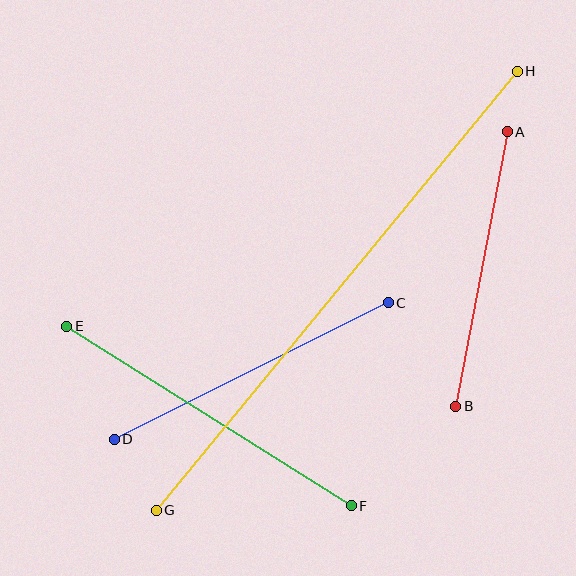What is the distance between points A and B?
The distance is approximately 279 pixels.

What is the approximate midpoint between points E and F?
The midpoint is at approximately (209, 416) pixels.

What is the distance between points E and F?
The distance is approximately 337 pixels.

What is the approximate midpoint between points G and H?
The midpoint is at approximately (337, 291) pixels.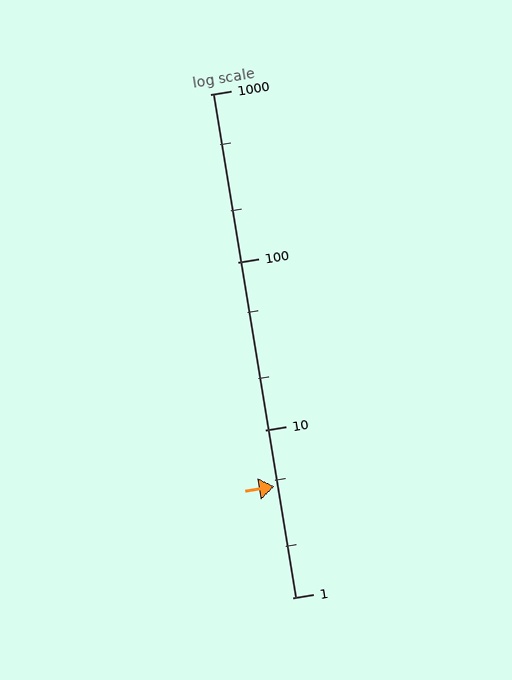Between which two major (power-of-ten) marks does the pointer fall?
The pointer is between 1 and 10.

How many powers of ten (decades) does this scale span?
The scale spans 3 decades, from 1 to 1000.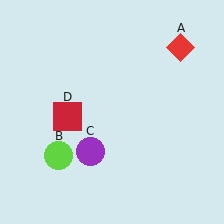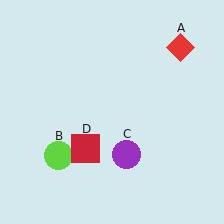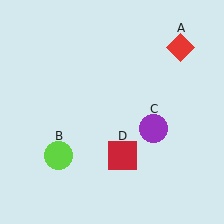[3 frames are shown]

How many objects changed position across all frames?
2 objects changed position: purple circle (object C), red square (object D).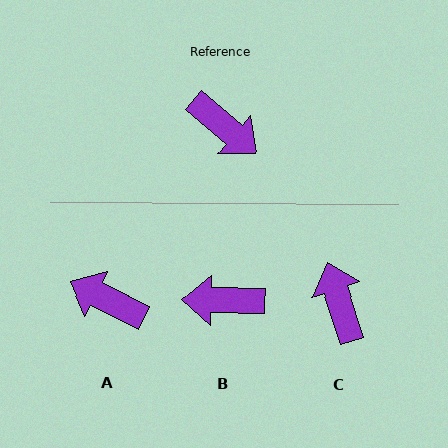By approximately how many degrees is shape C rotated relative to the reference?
Approximately 149 degrees counter-clockwise.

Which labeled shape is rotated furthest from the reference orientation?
A, about 166 degrees away.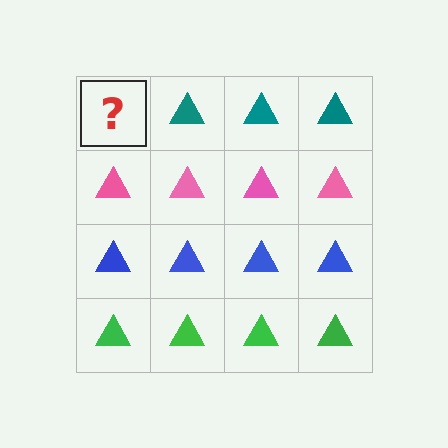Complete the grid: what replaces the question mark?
The question mark should be replaced with a teal triangle.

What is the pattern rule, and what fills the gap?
The rule is that each row has a consistent color. The gap should be filled with a teal triangle.